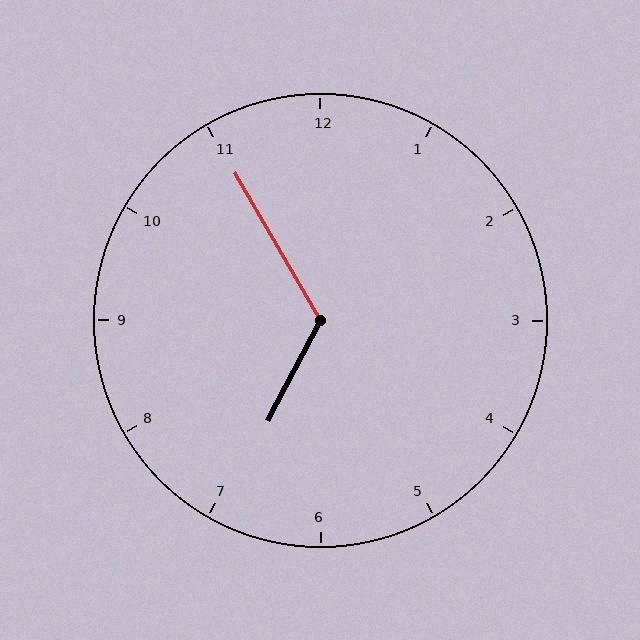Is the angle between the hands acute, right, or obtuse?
It is obtuse.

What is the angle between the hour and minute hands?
Approximately 122 degrees.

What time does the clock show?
6:55.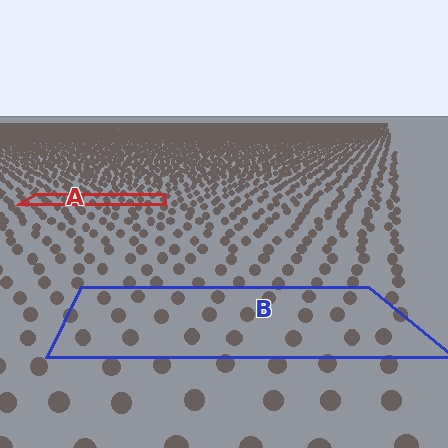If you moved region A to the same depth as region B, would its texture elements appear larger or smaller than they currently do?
They would appear larger. At a closer depth, the same texture elements are projected at a bigger on-screen size.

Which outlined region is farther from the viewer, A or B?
Region A is farther from the viewer — the texture elements inside it appear smaller and more densely packed.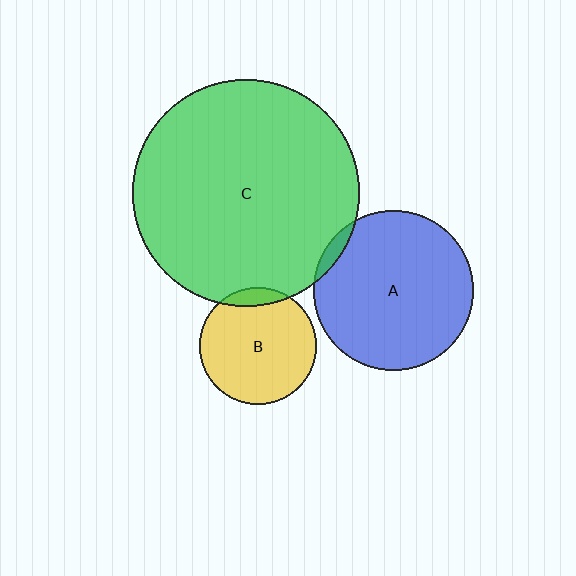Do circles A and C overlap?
Yes.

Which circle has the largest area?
Circle C (green).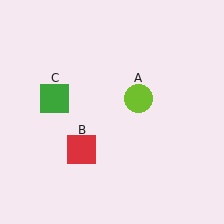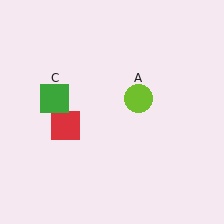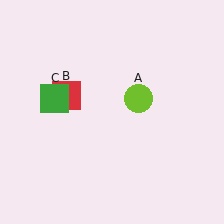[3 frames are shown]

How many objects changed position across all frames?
1 object changed position: red square (object B).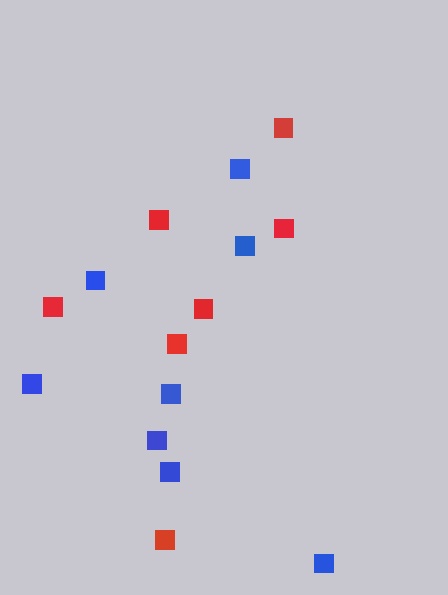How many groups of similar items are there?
There are 2 groups: one group of red squares (7) and one group of blue squares (8).